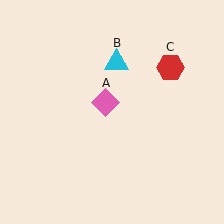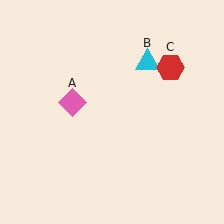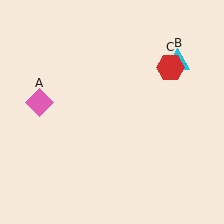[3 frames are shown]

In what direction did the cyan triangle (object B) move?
The cyan triangle (object B) moved right.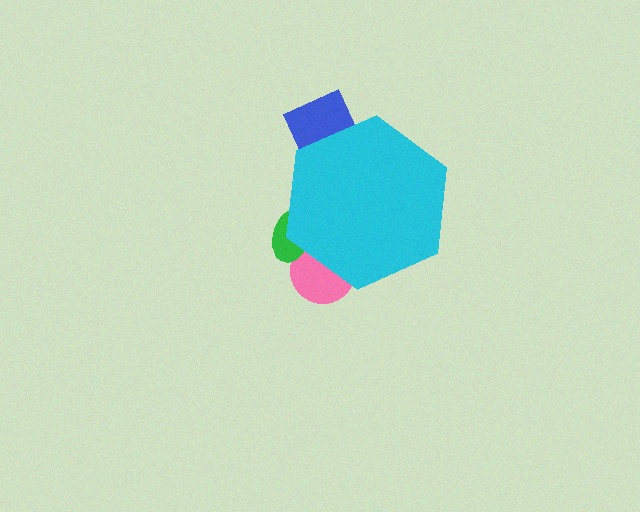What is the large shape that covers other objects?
A cyan hexagon.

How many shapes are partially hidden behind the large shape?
3 shapes are partially hidden.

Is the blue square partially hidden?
Yes, the blue square is partially hidden behind the cyan hexagon.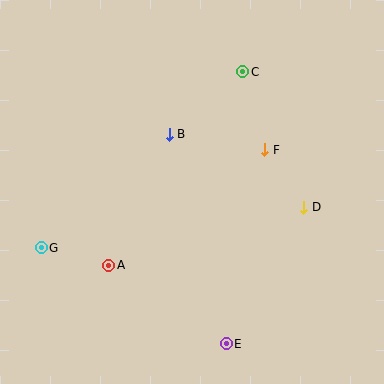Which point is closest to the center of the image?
Point B at (169, 134) is closest to the center.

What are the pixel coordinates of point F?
Point F is at (265, 150).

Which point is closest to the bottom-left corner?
Point G is closest to the bottom-left corner.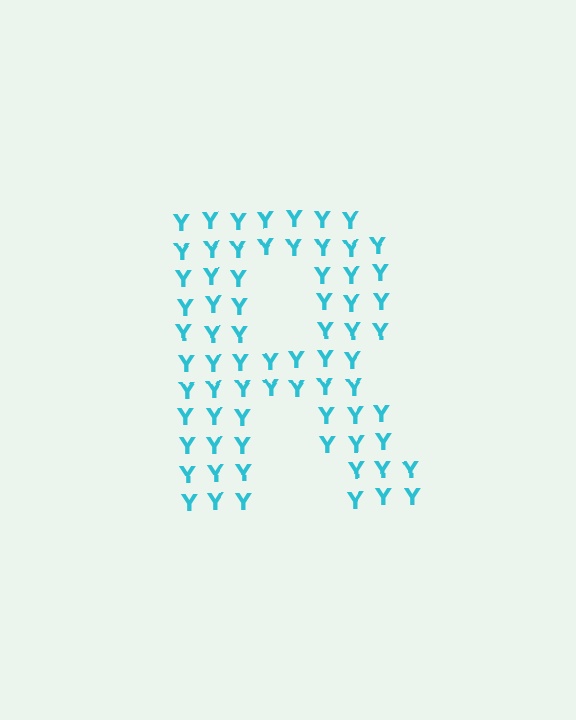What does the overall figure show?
The overall figure shows the letter R.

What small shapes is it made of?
It is made of small letter Y's.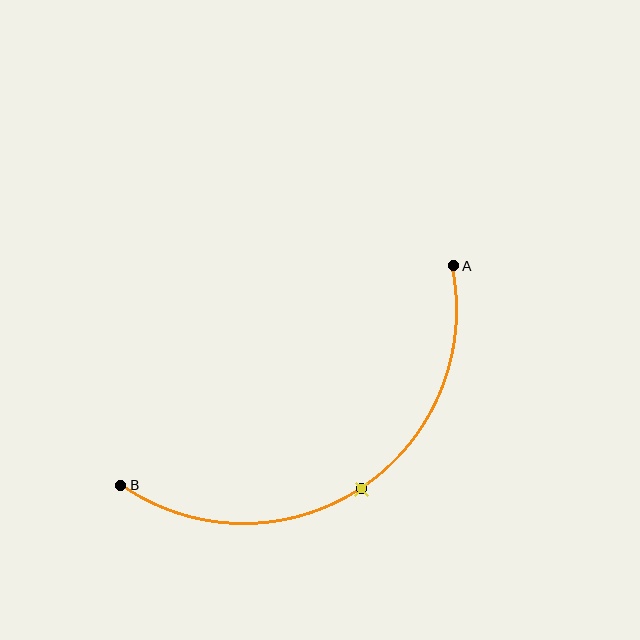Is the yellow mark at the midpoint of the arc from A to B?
Yes. The yellow mark lies on the arc at equal arc-length from both A and B — it is the arc midpoint.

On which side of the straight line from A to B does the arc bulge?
The arc bulges below the straight line connecting A and B.